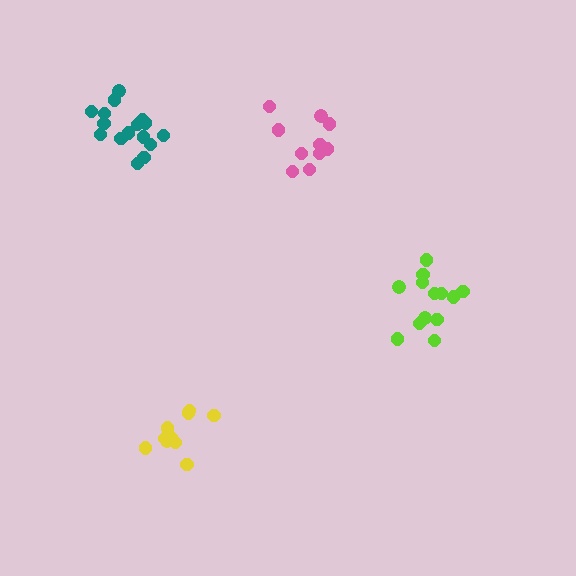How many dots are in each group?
Group 1: 10 dots, Group 2: 13 dots, Group 3: 16 dots, Group 4: 10 dots (49 total).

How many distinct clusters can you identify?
There are 4 distinct clusters.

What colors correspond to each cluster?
The clusters are colored: yellow, lime, teal, pink.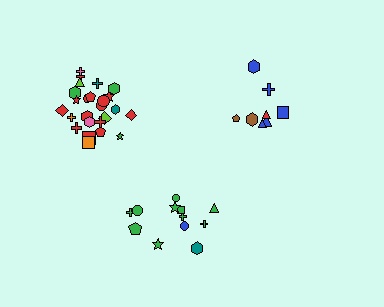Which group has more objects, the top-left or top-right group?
The top-left group.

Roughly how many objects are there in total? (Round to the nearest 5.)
Roughly 45 objects in total.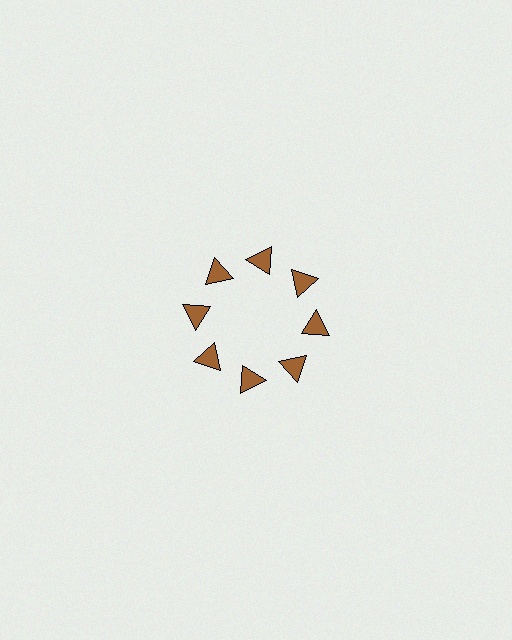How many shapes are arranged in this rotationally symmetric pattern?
There are 8 shapes, arranged in 8 groups of 1.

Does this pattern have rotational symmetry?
Yes, this pattern has 8-fold rotational symmetry. It looks the same after rotating 45 degrees around the center.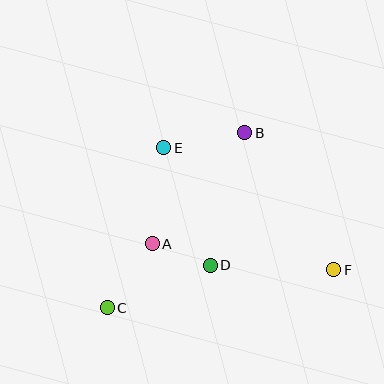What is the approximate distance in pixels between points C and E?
The distance between C and E is approximately 170 pixels.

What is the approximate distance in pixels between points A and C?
The distance between A and C is approximately 78 pixels.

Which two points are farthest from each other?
Points C and F are farthest from each other.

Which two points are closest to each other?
Points A and D are closest to each other.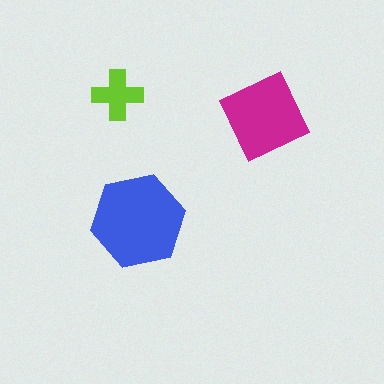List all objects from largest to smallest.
The blue hexagon, the magenta diamond, the lime cross.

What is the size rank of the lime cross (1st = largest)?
3rd.